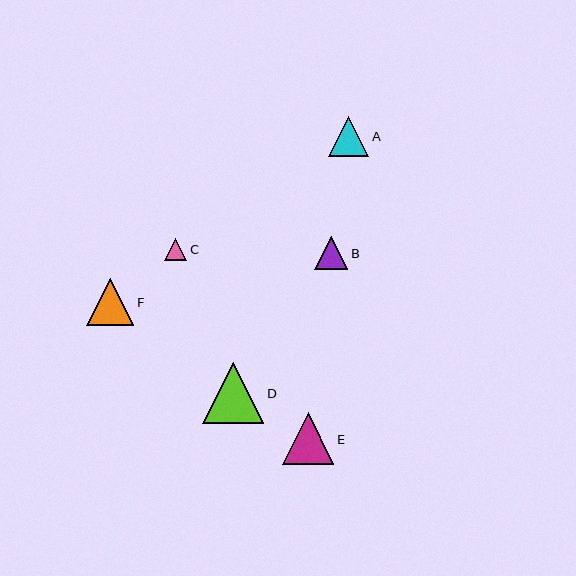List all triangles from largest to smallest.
From largest to smallest: D, E, F, A, B, C.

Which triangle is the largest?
Triangle D is the largest with a size of approximately 61 pixels.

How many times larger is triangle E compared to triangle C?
Triangle E is approximately 2.3 times the size of triangle C.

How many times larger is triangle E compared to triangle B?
Triangle E is approximately 1.6 times the size of triangle B.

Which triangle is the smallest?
Triangle C is the smallest with a size of approximately 22 pixels.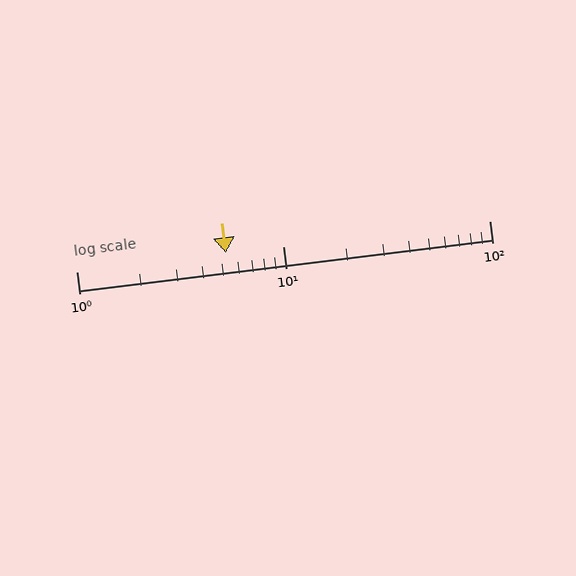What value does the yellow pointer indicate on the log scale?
The pointer indicates approximately 5.3.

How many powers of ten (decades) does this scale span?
The scale spans 2 decades, from 1 to 100.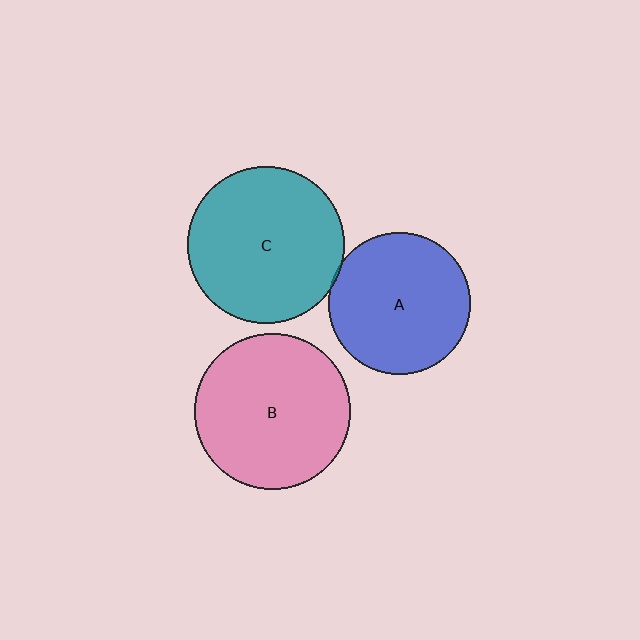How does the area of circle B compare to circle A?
Approximately 1.2 times.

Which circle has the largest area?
Circle C (teal).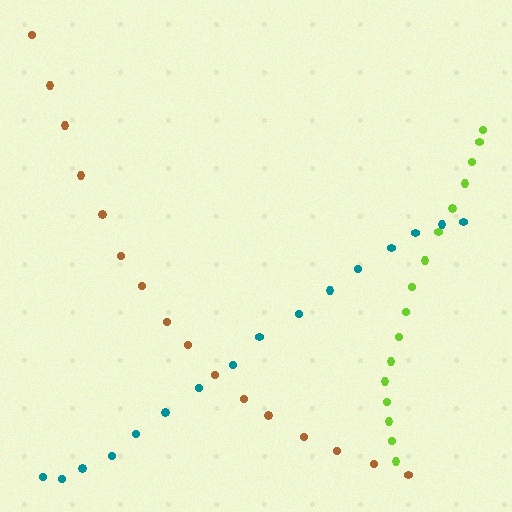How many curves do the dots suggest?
There are 3 distinct paths.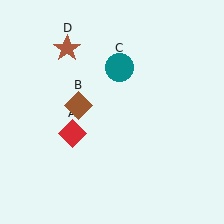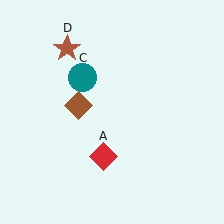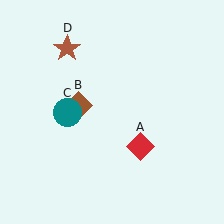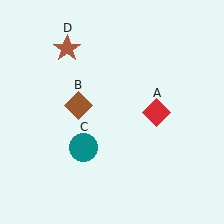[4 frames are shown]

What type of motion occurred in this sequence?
The red diamond (object A), teal circle (object C) rotated counterclockwise around the center of the scene.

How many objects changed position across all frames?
2 objects changed position: red diamond (object A), teal circle (object C).